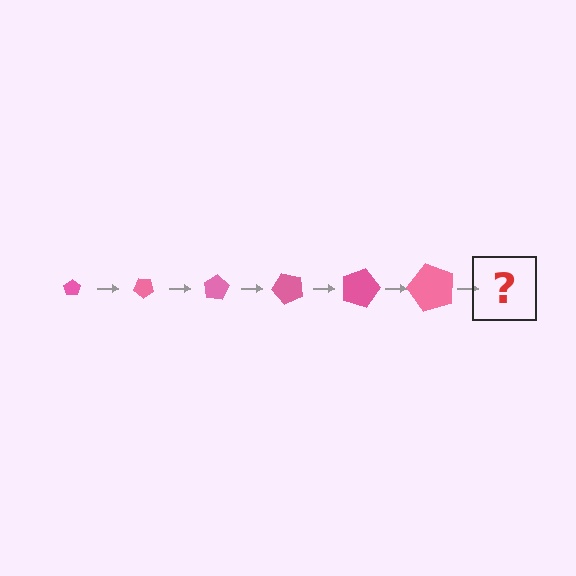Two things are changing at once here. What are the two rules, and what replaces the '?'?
The two rules are that the pentagon grows larger each step and it rotates 40 degrees each step. The '?' should be a pentagon, larger than the previous one and rotated 240 degrees from the start.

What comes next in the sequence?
The next element should be a pentagon, larger than the previous one and rotated 240 degrees from the start.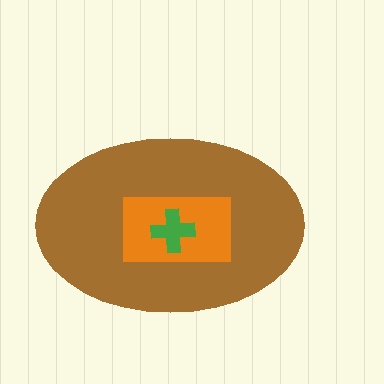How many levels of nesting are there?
3.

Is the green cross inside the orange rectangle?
Yes.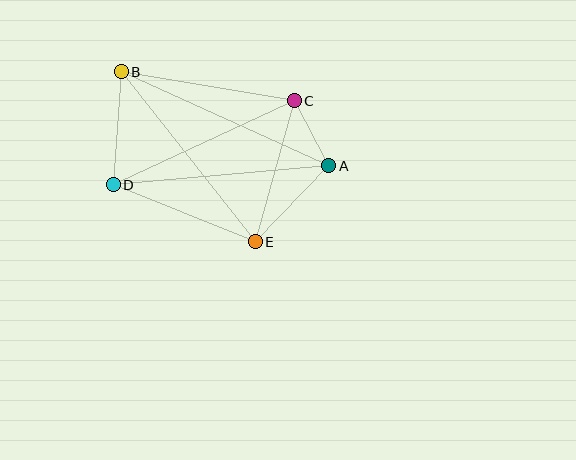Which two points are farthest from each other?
Points A and B are farthest from each other.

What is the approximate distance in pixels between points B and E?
The distance between B and E is approximately 216 pixels.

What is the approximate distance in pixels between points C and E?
The distance between C and E is approximately 146 pixels.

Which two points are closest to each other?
Points A and C are closest to each other.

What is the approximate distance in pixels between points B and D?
The distance between B and D is approximately 114 pixels.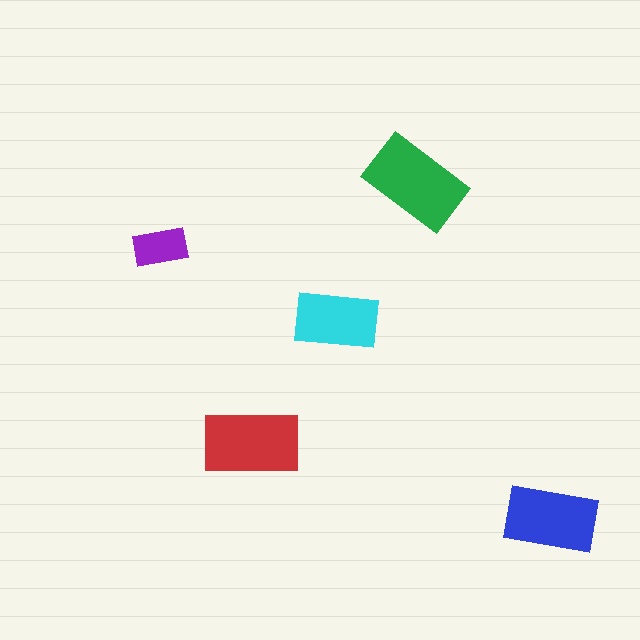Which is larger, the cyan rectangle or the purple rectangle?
The cyan one.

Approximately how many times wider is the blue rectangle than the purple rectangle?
About 1.5 times wider.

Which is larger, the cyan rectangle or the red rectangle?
The red one.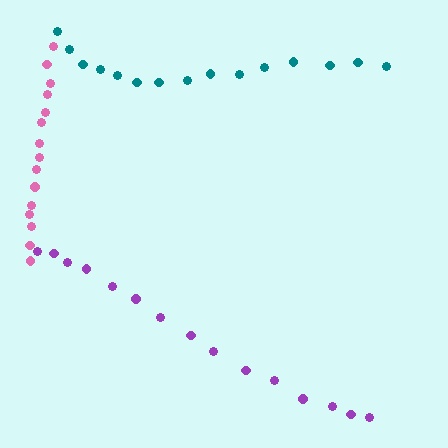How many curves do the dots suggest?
There are 3 distinct paths.